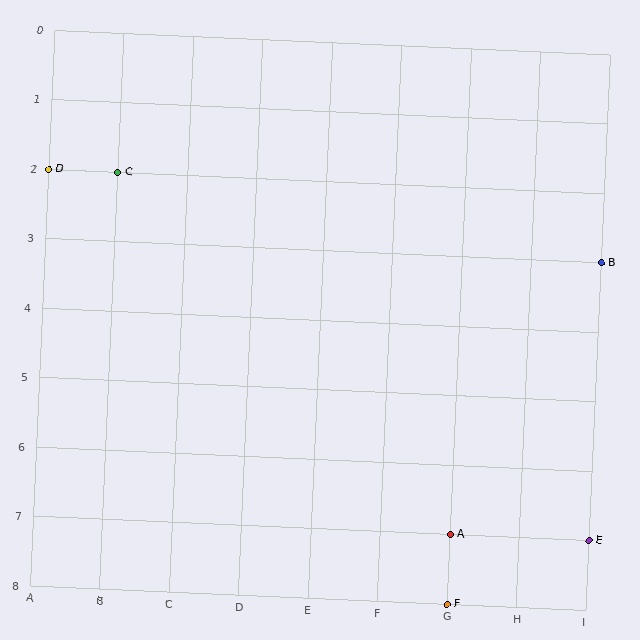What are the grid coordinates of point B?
Point B is at grid coordinates (I, 3).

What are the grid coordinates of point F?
Point F is at grid coordinates (G, 8).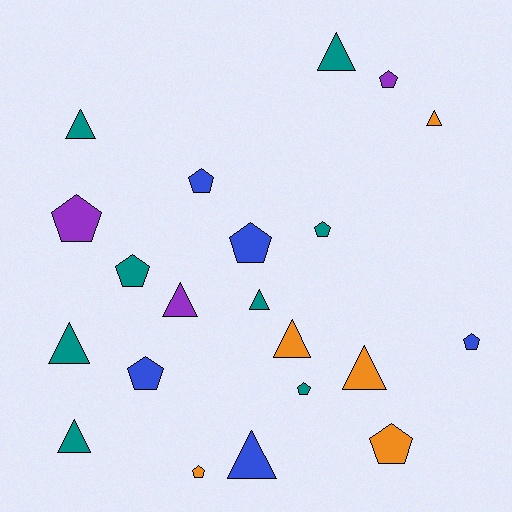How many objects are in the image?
There are 21 objects.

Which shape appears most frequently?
Pentagon, with 11 objects.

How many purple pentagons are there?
There are 2 purple pentagons.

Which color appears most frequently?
Teal, with 8 objects.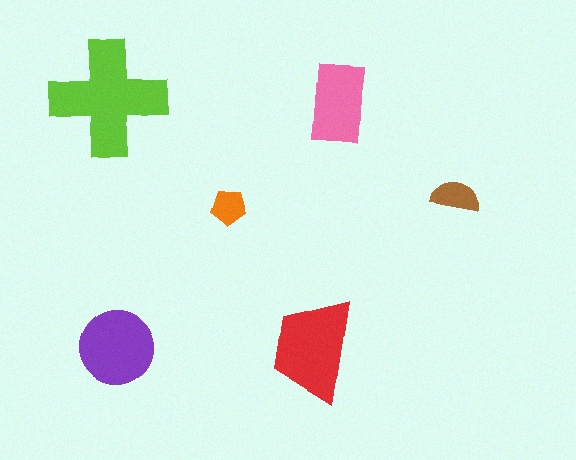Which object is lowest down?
The purple circle is bottommost.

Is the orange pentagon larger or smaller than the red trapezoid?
Smaller.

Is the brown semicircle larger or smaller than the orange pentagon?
Larger.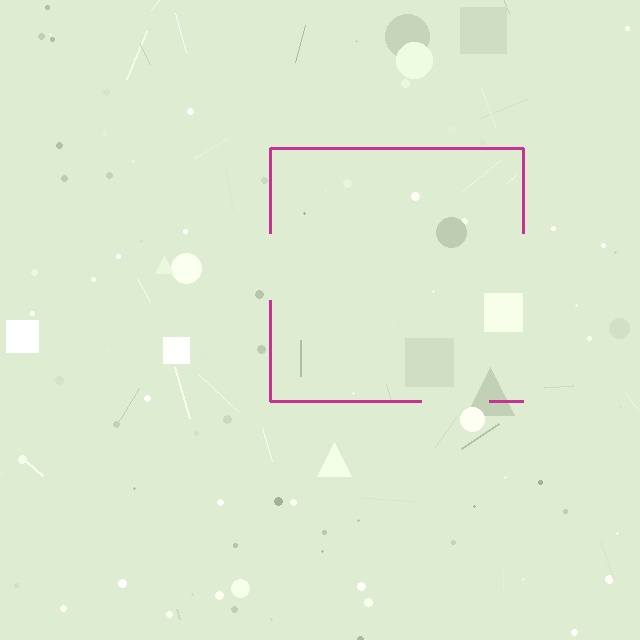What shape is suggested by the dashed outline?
The dashed outline suggests a square.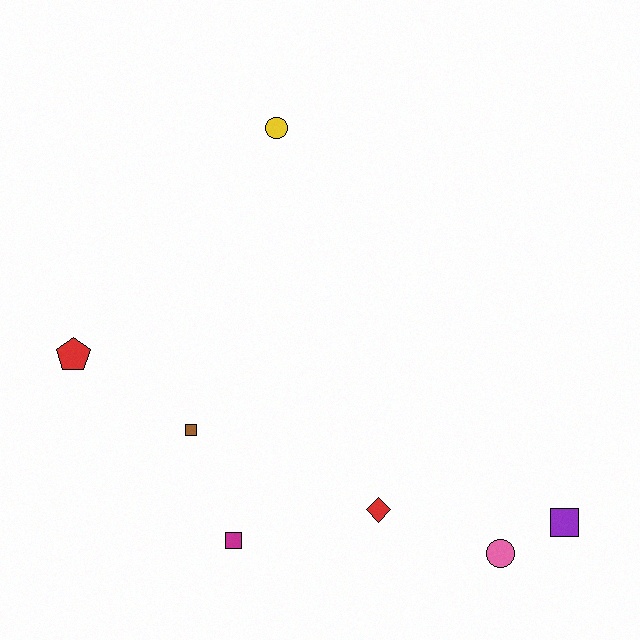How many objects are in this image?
There are 7 objects.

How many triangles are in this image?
There are no triangles.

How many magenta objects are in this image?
There is 1 magenta object.